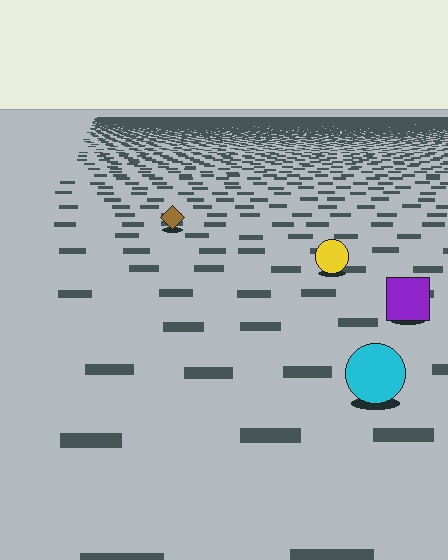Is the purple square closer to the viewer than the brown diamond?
Yes. The purple square is closer — you can tell from the texture gradient: the ground texture is coarser near it.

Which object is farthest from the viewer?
The brown diamond is farthest from the viewer. It appears smaller and the ground texture around it is denser.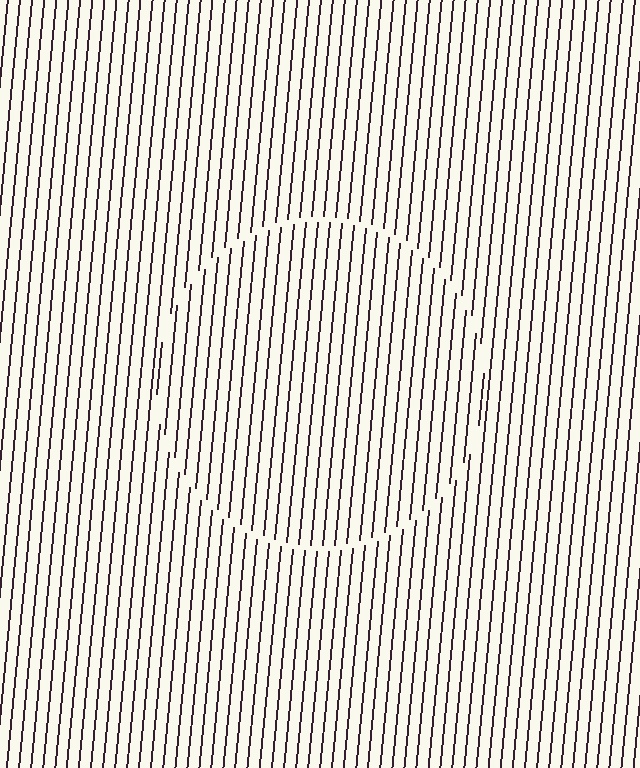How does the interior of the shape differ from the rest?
The interior of the shape contains the same grating, shifted by half a period — the contour is defined by the phase discontinuity where line-ends from the inner and outer gratings abut.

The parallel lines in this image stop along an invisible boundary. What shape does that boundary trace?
An illusory circle. The interior of the shape contains the same grating, shifted by half a period — the contour is defined by the phase discontinuity where line-ends from the inner and outer gratings abut.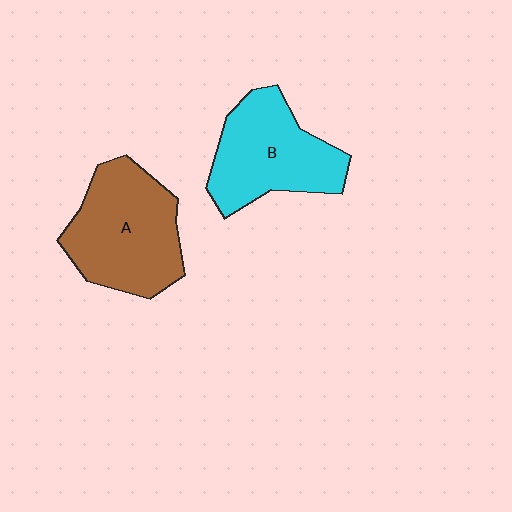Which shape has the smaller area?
Shape B (cyan).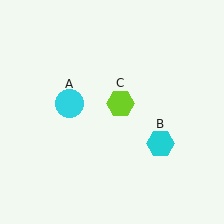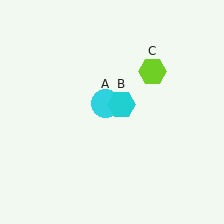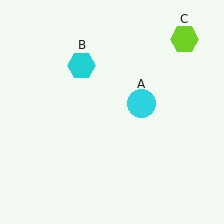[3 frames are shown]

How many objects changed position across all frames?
3 objects changed position: cyan circle (object A), cyan hexagon (object B), lime hexagon (object C).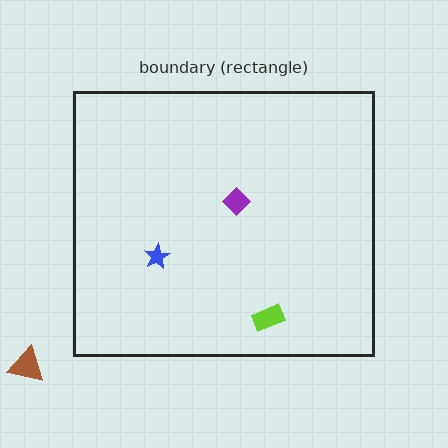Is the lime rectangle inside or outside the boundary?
Inside.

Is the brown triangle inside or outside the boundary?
Outside.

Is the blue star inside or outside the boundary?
Inside.